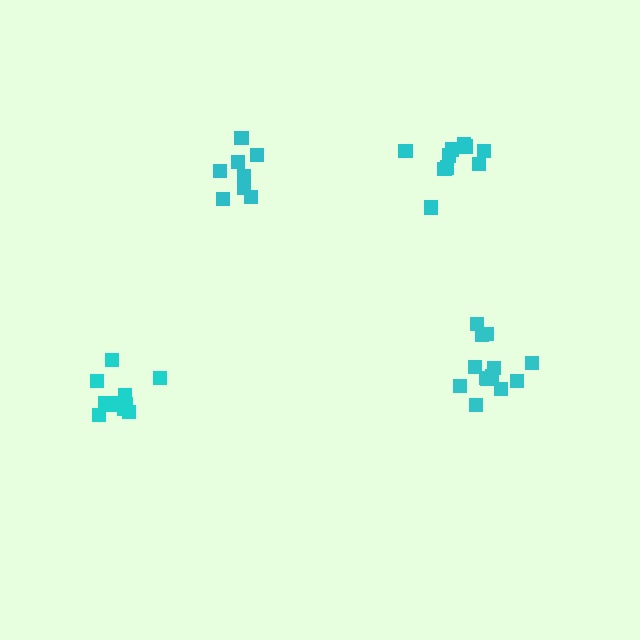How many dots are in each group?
Group 1: 13 dots, Group 2: 8 dots, Group 3: 11 dots, Group 4: 10 dots (42 total).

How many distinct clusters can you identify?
There are 4 distinct clusters.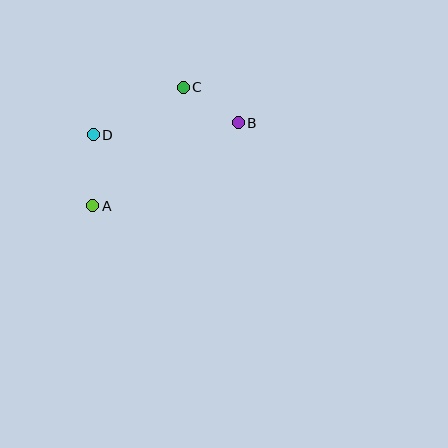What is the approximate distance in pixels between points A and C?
The distance between A and C is approximately 149 pixels.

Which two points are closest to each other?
Points B and C are closest to each other.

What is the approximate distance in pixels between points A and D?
The distance between A and D is approximately 71 pixels.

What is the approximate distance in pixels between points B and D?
The distance between B and D is approximately 145 pixels.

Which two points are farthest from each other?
Points A and B are farthest from each other.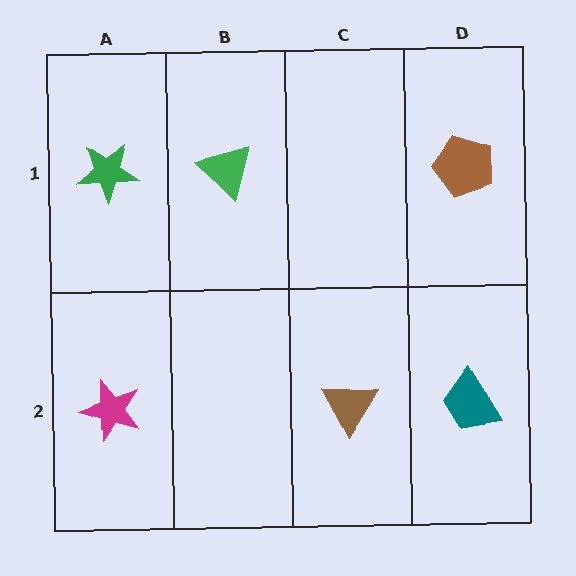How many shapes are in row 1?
3 shapes.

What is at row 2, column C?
A brown triangle.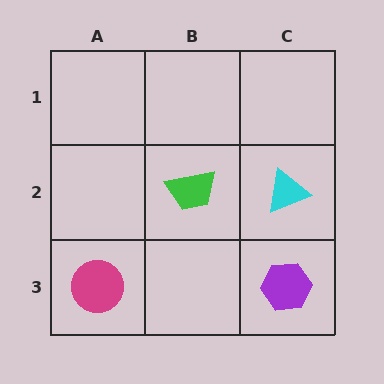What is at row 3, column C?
A purple hexagon.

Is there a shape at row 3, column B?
No, that cell is empty.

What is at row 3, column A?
A magenta circle.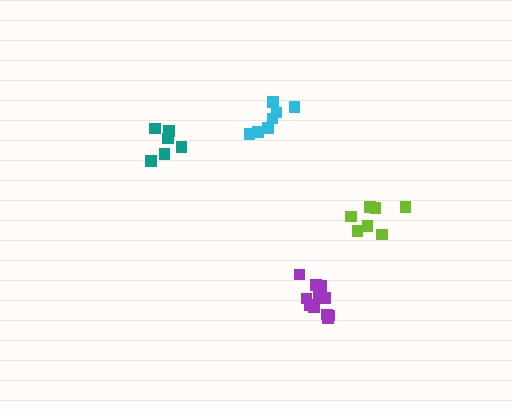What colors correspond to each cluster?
The clusters are colored: teal, cyan, lime, purple.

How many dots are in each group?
Group 1: 6 dots, Group 2: 7 dots, Group 3: 7 dots, Group 4: 11 dots (31 total).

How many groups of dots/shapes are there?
There are 4 groups.